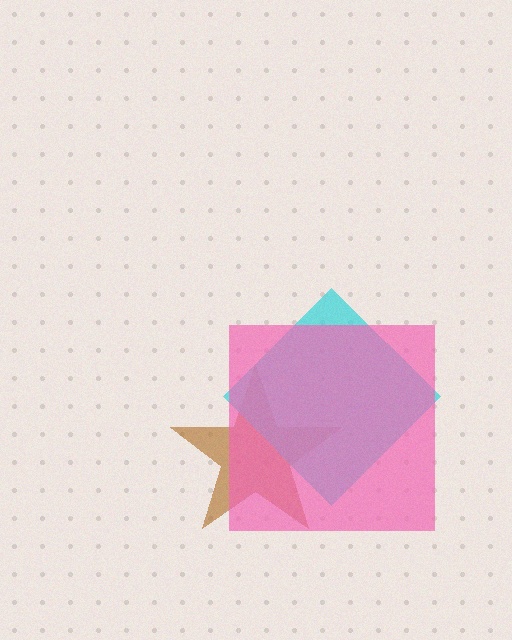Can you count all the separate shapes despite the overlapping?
Yes, there are 3 separate shapes.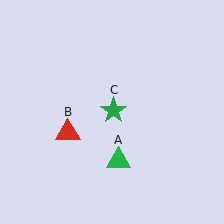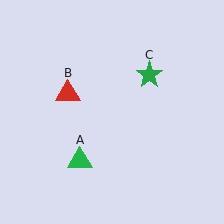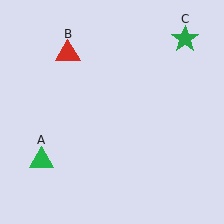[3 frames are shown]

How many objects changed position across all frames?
3 objects changed position: green triangle (object A), red triangle (object B), green star (object C).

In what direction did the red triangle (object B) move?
The red triangle (object B) moved up.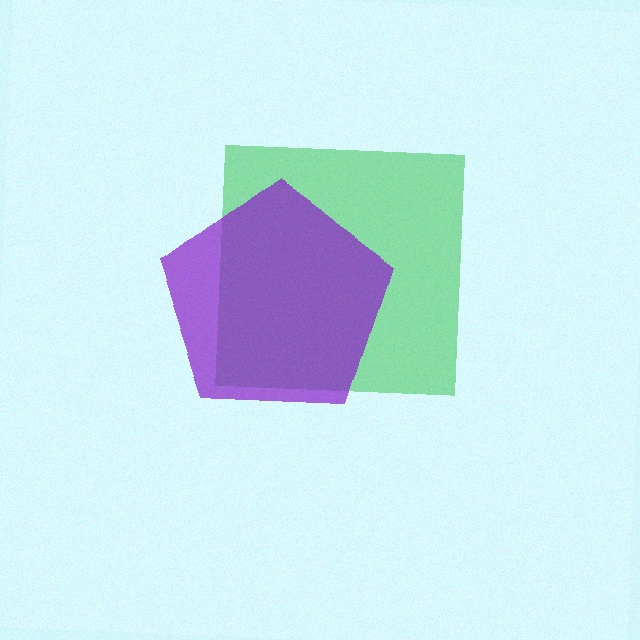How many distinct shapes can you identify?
There are 2 distinct shapes: a green square, a purple pentagon.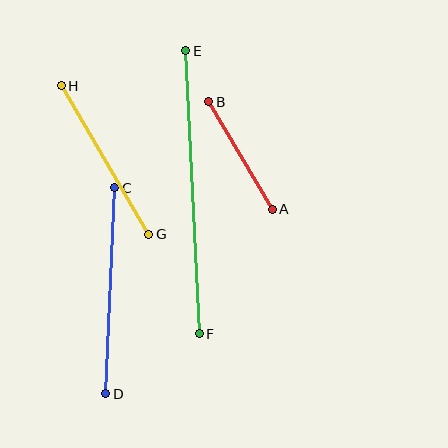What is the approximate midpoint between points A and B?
The midpoint is at approximately (241, 155) pixels.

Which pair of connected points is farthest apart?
Points E and F are farthest apart.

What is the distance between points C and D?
The distance is approximately 206 pixels.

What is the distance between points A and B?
The distance is approximately 125 pixels.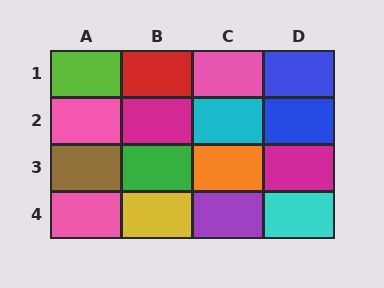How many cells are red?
1 cell is red.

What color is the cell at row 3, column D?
Magenta.